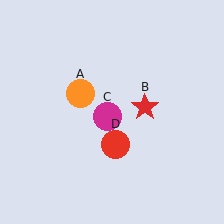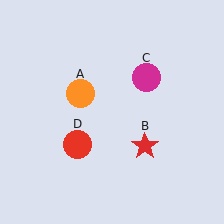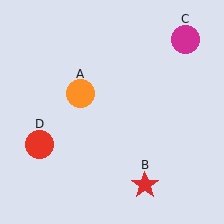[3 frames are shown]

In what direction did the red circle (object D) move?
The red circle (object D) moved left.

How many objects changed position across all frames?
3 objects changed position: red star (object B), magenta circle (object C), red circle (object D).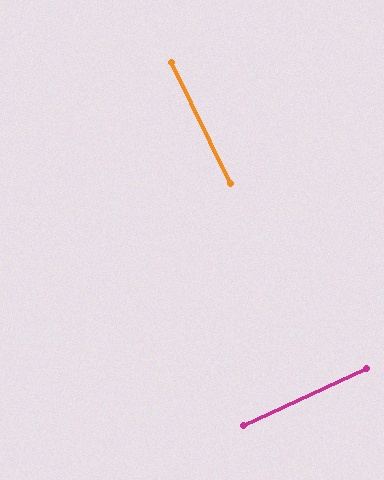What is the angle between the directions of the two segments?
Approximately 89 degrees.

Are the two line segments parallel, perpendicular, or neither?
Perpendicular — they meet at approximately 89°.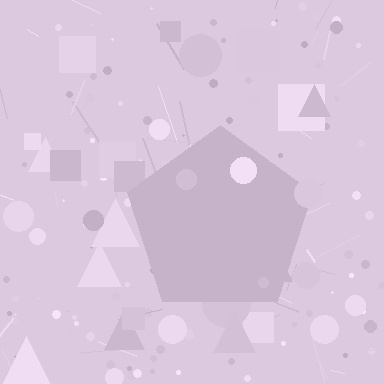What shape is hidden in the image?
A pentagon is hidden in the image.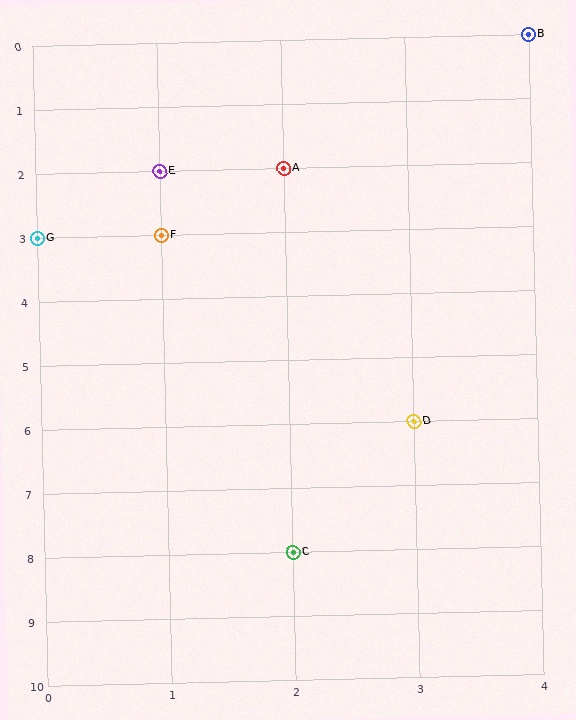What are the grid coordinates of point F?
Point F is at grid coordinates (1, 3).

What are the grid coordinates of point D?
Point D is at grid coordinates (3, 6).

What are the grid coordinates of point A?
Point A is at grid coordinates (2, 2).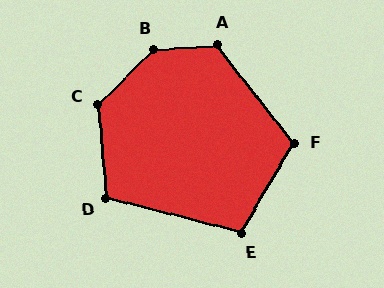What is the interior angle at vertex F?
Approximately 112 degrees (obtuse).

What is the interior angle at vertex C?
Approximately 130 degrees (obtuse).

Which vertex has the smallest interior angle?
E, at approximately 106 degrees.